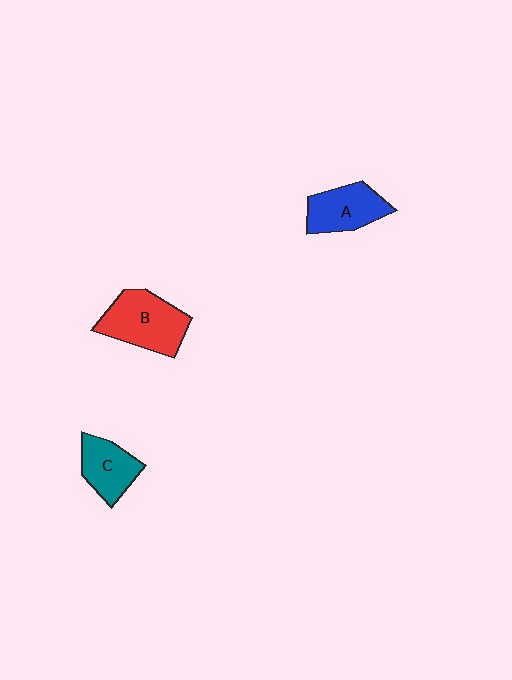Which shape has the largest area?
Shape B (red).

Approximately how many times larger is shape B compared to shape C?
Approximately 1.5 times.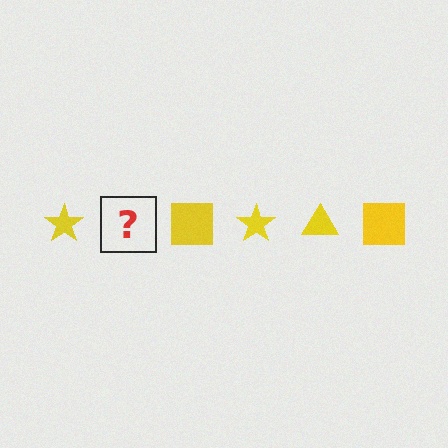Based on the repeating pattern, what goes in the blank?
The blank should be a yellow triangle.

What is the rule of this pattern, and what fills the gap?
The rule is that the pattern cycles through star, triangle, square shapes in yellow. The gap should be filled with a yellow triangle.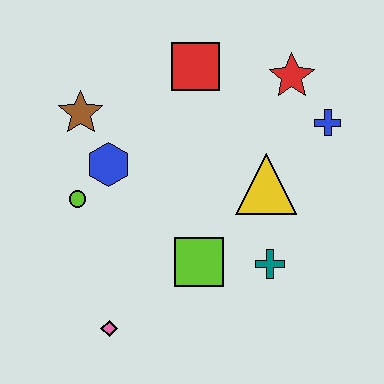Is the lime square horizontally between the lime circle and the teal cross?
Yes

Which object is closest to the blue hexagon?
The lime circle is closest to the blue hexagon.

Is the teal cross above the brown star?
No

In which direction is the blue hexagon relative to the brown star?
The blue hexagon is below the brown star.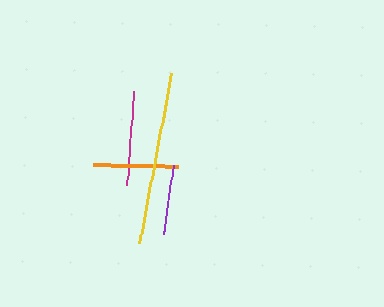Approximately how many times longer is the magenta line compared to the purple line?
The magenta line is approximately 1.3 times the length of the purple line.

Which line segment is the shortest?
The purple line is the shortest at approximately 71 pixels.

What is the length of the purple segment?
The purple segment is approximately 71 pixels long.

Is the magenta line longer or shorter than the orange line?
The magenta line is longer than the orange line.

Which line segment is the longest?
The yellow line is the longest at approximately 173 pixels.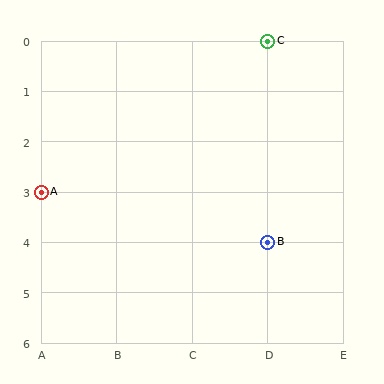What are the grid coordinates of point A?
Point A is at grid coordinates (A, 3).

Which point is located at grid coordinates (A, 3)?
Point A is at (A, 3).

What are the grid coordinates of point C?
Point C is at grid coordinates (D, 0).